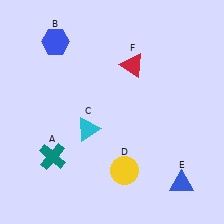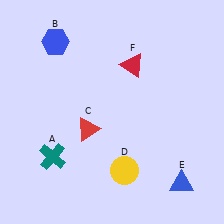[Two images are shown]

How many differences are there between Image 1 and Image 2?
There is 1 difference between the two images.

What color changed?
The triangle (C) changed from cyan in Image 1 to red in Image 2.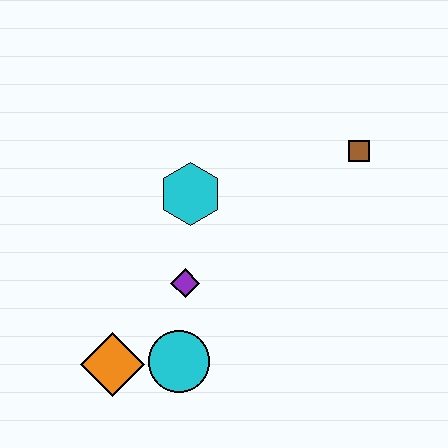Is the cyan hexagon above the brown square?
No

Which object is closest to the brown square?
The cyan hexagon is closest to the brown square.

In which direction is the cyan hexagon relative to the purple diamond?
The cyan hexagon is above the purple diamond.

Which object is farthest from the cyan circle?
The brown square is farthest from the cyan circle.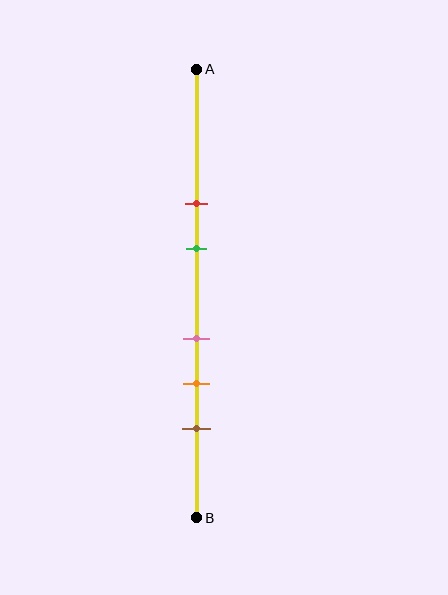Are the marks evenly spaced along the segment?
No, the marks are not evenly spaced.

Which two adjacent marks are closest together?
The pink and orange marks are the closest adjacent pair.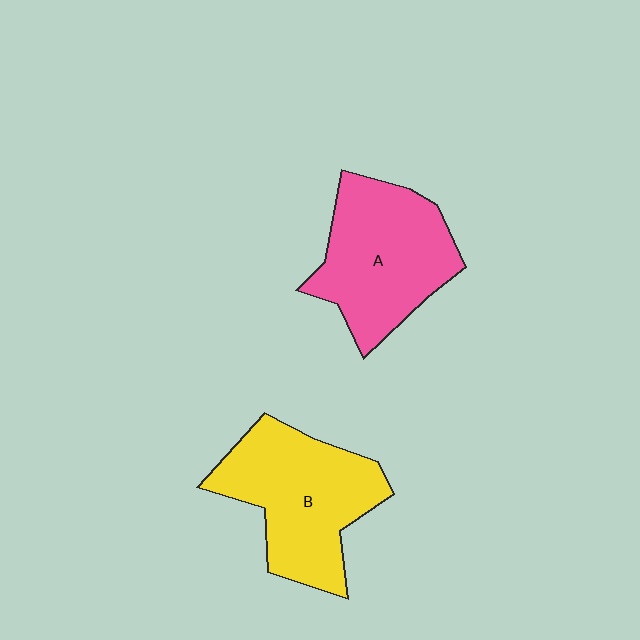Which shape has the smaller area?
Shape A (pink).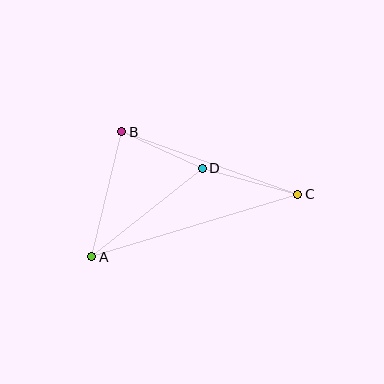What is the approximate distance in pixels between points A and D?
The distance between A and D is approximately 142 pixels.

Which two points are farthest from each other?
Points A and C are farthest from each other.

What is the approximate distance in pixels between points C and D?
The distance between C and D is approximately 99 pixels.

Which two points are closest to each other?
Points B and D are closest to each other.